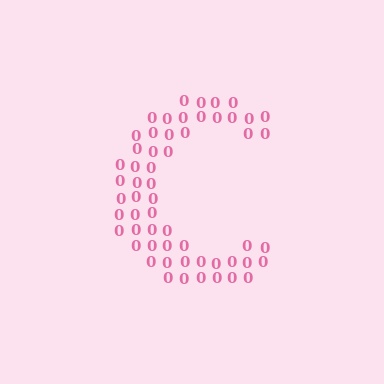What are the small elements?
The small elements are digit 0's.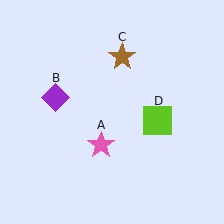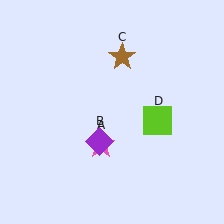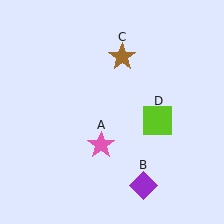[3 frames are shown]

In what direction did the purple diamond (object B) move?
The purple diamond (object B) moved down and to the right.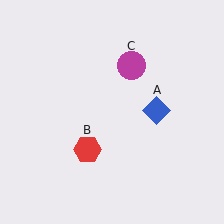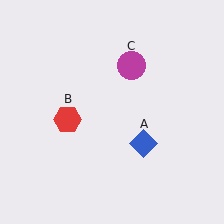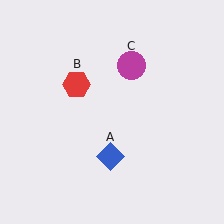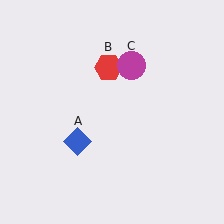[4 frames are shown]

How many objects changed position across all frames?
2 objects changed position: blue diamond (object A), red hexagon (object B).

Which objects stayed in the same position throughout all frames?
Magenta circle (object C) remained stationary.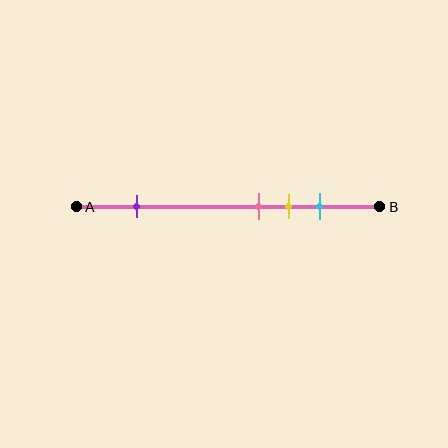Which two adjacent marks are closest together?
The pink and yellow marks are the closest adjacent pair.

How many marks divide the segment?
There are 4 marks dividing the segment.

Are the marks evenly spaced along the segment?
No, the marks are not evenly spaced.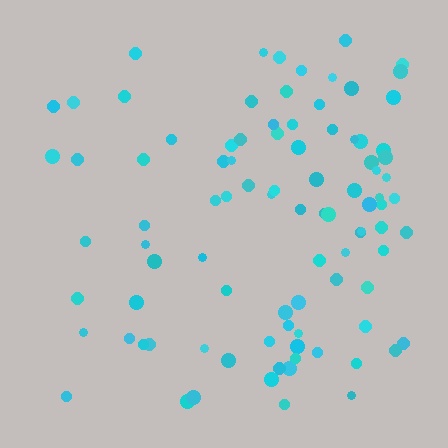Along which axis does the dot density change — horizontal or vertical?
Horizontal.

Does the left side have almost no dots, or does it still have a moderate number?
Still a moderate number, just noticeably fewer than the right.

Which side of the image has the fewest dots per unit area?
The left.